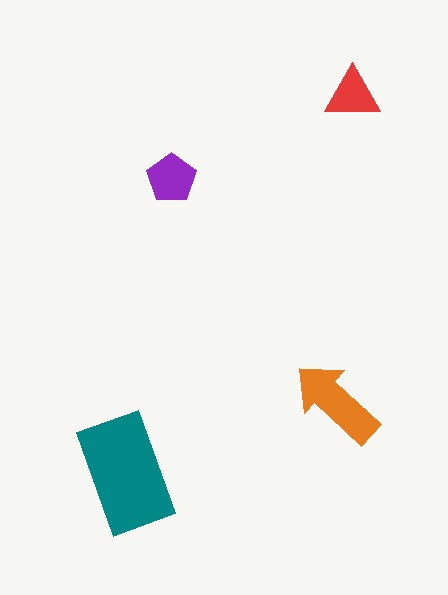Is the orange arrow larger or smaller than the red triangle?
Larger.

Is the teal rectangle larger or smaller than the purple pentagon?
Larger.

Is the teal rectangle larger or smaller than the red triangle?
Larger.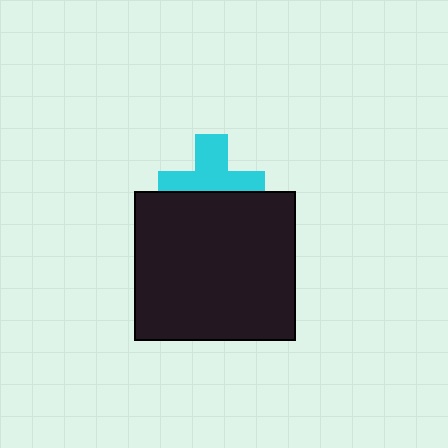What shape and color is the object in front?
The object in front is a black rectangle.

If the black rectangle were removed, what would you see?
You would see the complete cyan cross.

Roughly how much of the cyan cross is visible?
About half of it is visible (roughly 58%).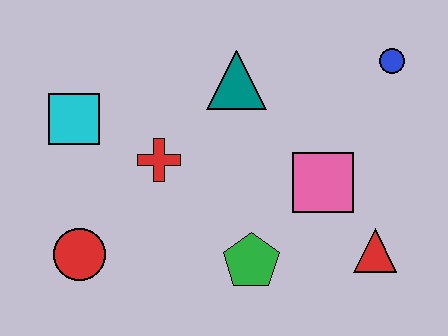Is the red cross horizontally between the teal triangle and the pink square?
No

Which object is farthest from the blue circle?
The red circle is farthest from the blue circle.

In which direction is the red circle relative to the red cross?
The red circle is below the red cross.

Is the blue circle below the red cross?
No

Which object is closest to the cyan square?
The red cross is closest to the cyan square.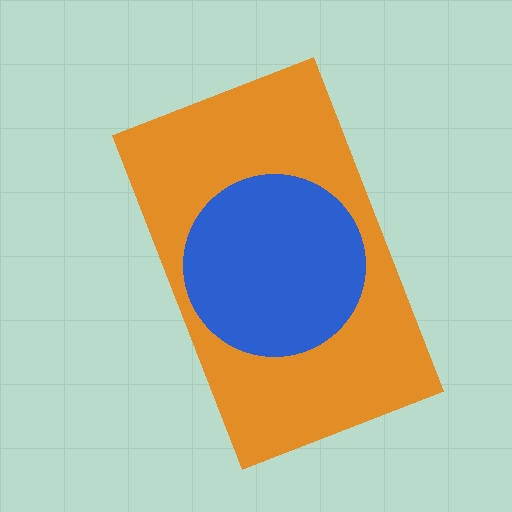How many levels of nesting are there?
2.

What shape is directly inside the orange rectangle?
The blue circle.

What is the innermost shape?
The blue circle.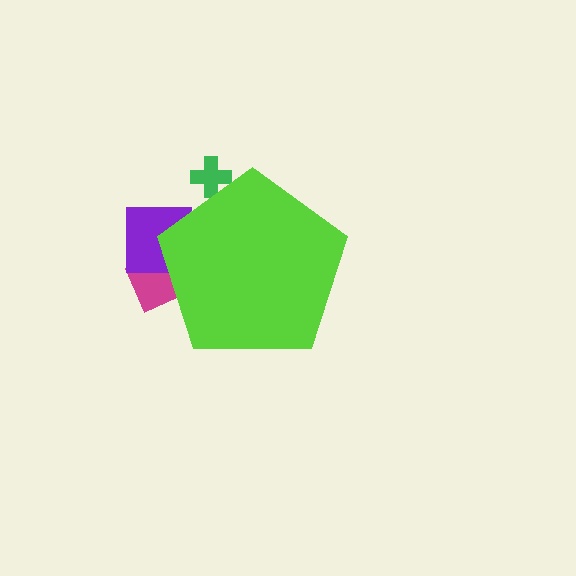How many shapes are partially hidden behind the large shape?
3 shapes are partially hidden.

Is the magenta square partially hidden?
Yes, the magenta square is partially hidden behind the lime pentagon.